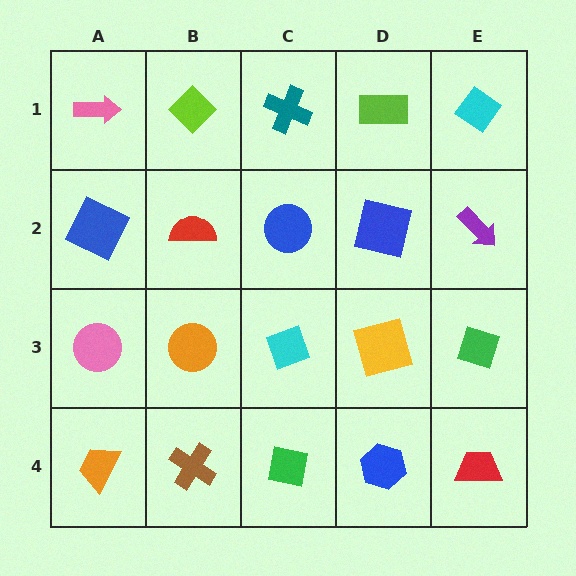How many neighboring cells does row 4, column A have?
2.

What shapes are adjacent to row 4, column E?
A green diamond (row 3, column E), a blue hexagon (row 4, column D).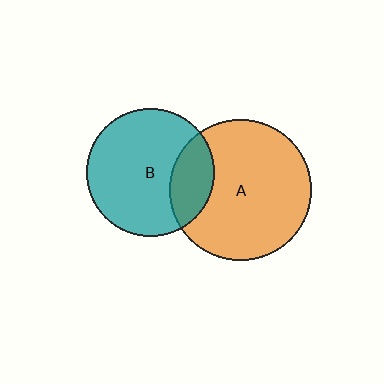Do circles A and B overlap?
Yes.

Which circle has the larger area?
Circle A (orange).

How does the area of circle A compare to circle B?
Approximately 1.2 times.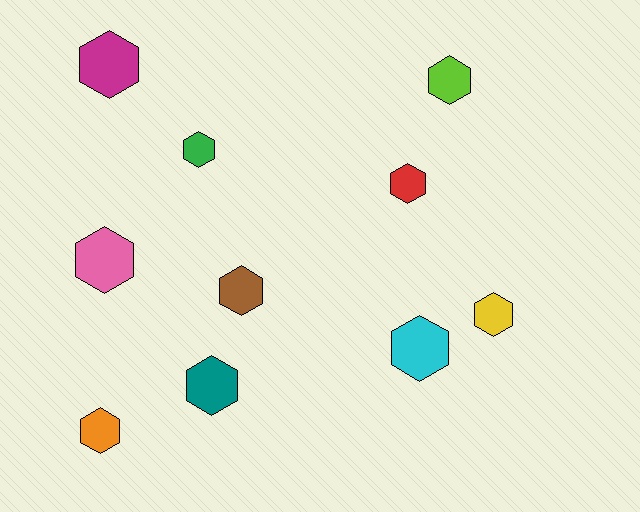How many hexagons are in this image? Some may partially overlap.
There are 10 hexagons.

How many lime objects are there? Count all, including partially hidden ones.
There is 1 lime object.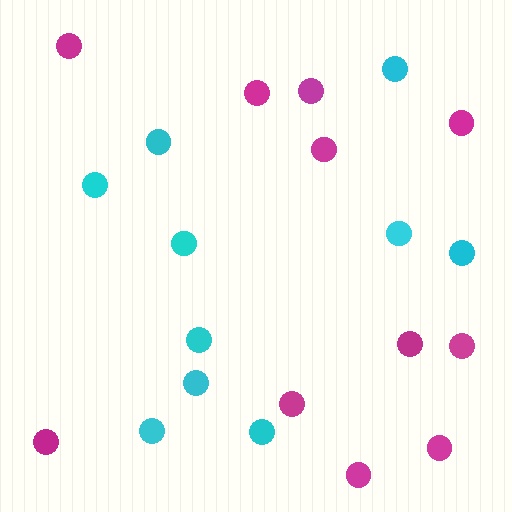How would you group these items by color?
There are 2 groups: one group of cyan circles (10) and one group of magenta circles (11).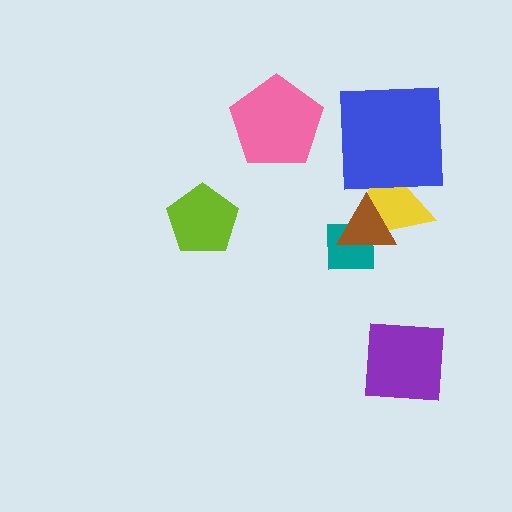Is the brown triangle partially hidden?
No, no other shape covers it.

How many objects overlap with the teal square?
2 objects overlap with the teal square.